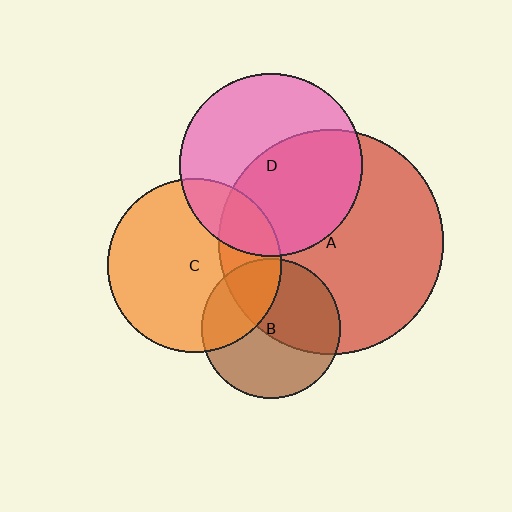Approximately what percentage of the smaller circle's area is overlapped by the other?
Approximately 25%.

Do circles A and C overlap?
Yes.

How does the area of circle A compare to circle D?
Approximately 1.5 times.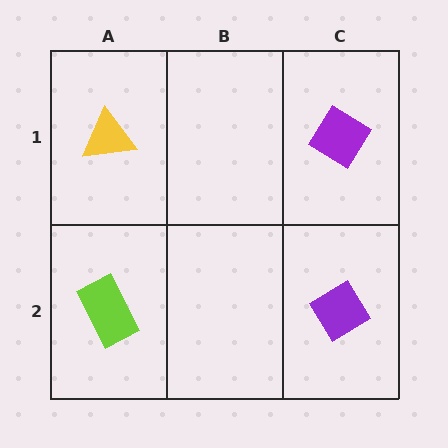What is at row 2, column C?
A purple diamond.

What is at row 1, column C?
A purple diamond.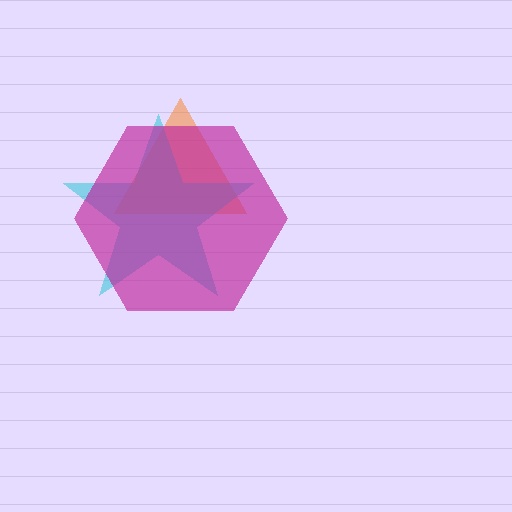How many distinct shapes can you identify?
There are 3 distinct shapes: an orange triangle, a cyan star, a magenta hexagon.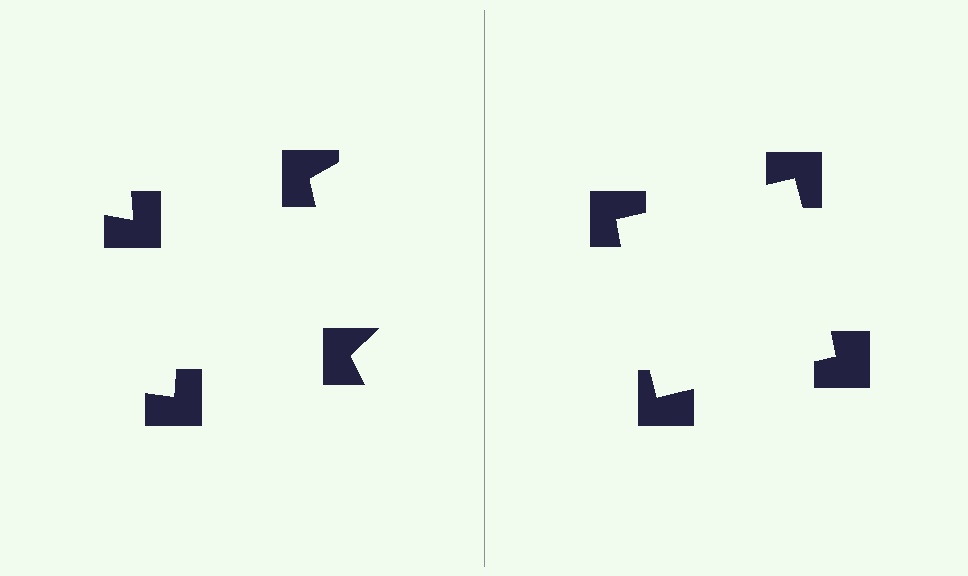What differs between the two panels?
The notched squares are positioned identically on both sides; only the wedge orientations differ. On the right they align to a square; on the left they are misaligned.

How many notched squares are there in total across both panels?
8 — 4 on each side.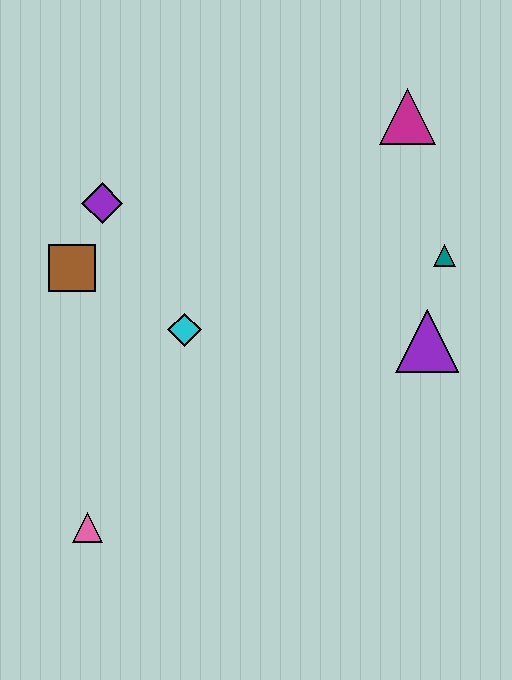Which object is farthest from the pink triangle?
The magenta triangle is farthest from the pink triangle.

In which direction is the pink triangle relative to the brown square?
The pink triangle is below the brown square.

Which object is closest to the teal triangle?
The purple triangle is closest to the teal triangle.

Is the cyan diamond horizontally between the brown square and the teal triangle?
Yes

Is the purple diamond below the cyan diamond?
No